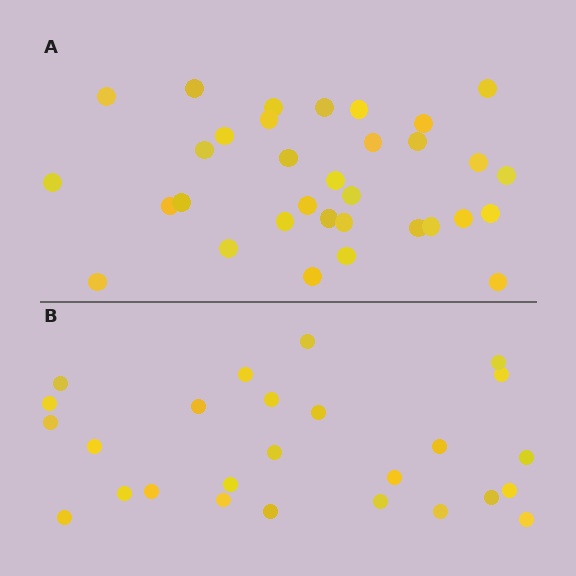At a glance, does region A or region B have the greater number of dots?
Region A (the top region) has more dots.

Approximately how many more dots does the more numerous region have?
Region A has roughly 8 or so more dots than region B.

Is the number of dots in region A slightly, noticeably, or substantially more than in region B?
Region A has noticeably more, but not dramatically so. The ratio is roughly 1.3 to 1.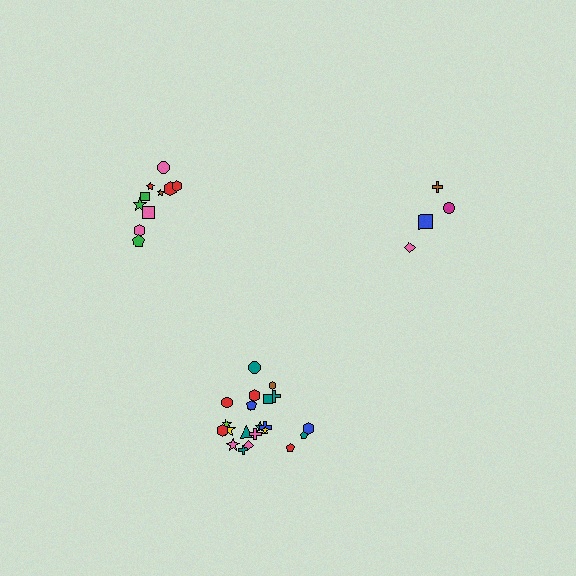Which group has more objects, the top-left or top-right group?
The top-left group.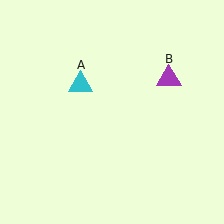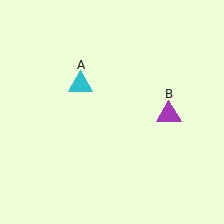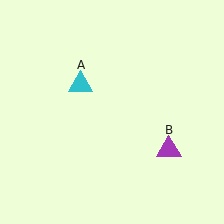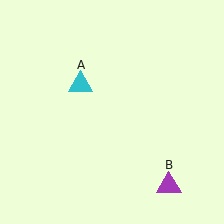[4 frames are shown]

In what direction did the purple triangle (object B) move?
The purple triangle (object B) moved down.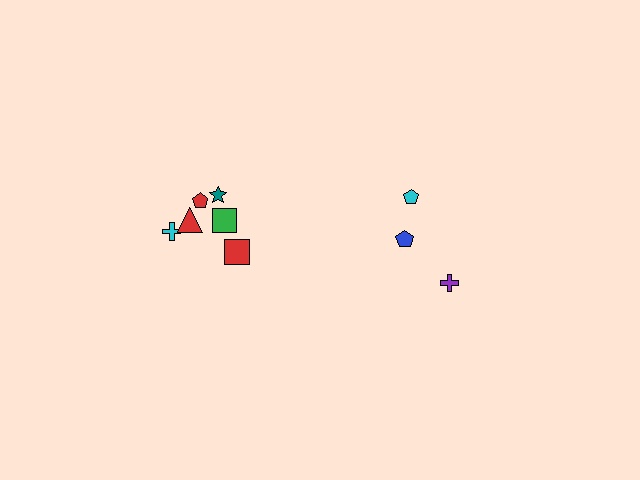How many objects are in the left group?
There are 6 objects.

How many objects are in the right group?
There are 3 objects.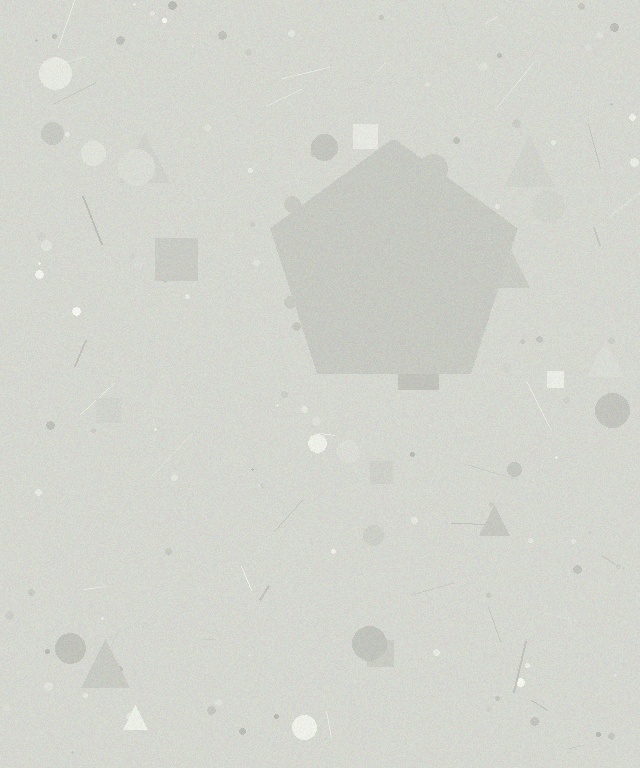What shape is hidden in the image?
A pentagon is hidden in the image.